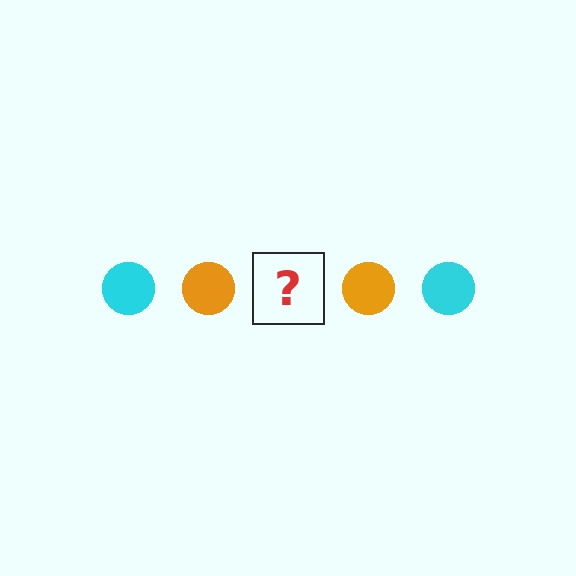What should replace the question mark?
The question mark should be replaced with a cyan circle.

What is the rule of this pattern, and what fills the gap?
The rule is that the pattern cycles through cyan, orange circles. The gap should be filled with a cyan circle.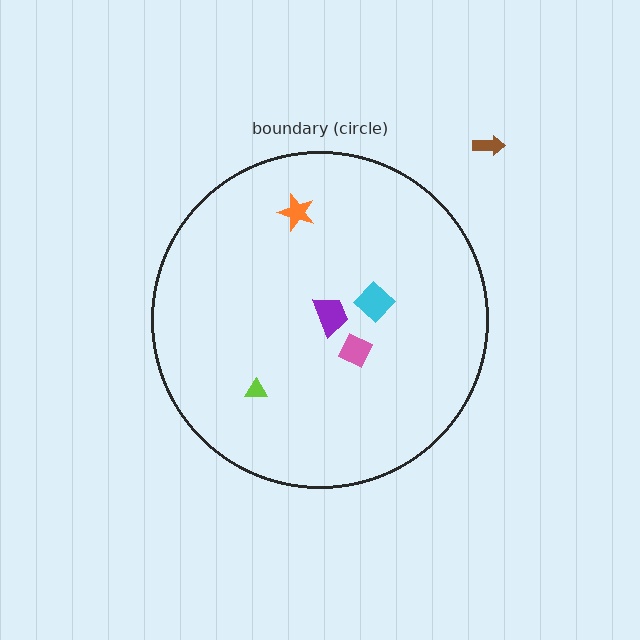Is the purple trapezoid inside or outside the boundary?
Inside.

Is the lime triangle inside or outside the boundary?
Inside.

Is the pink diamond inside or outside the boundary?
Inside.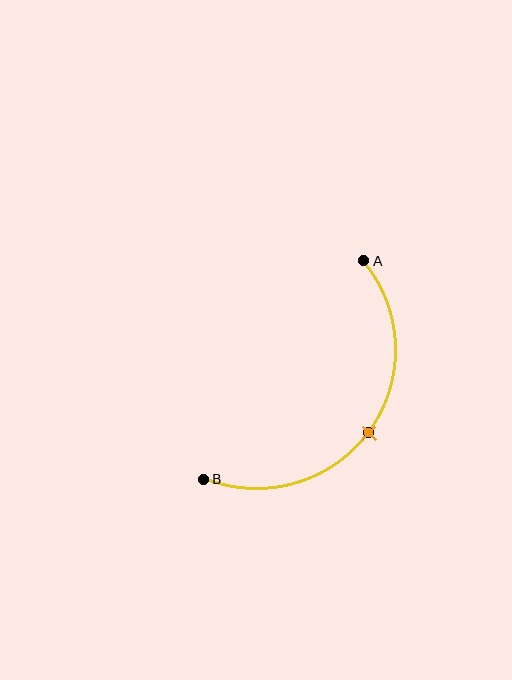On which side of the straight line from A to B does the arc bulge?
The arc bulges below and to the right of the straight line connecting A and B.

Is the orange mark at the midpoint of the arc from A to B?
Yes. The orange mark lies on the arc at equal arc-length from both A and B — it is the arc midpoint.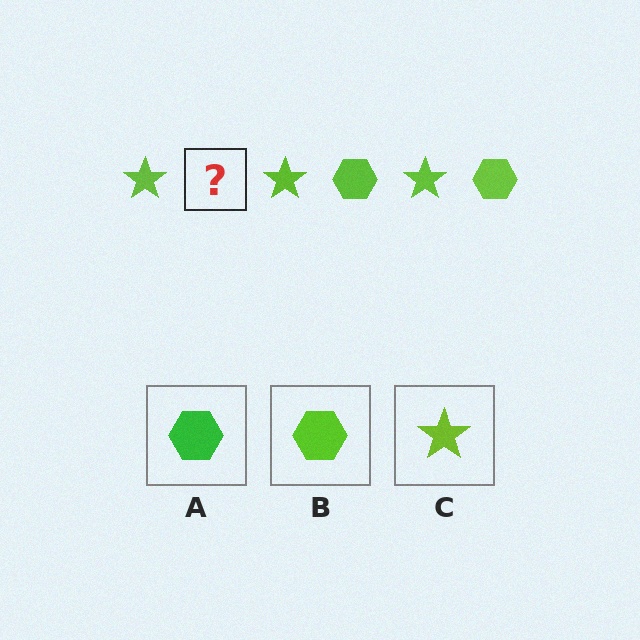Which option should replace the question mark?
Option B.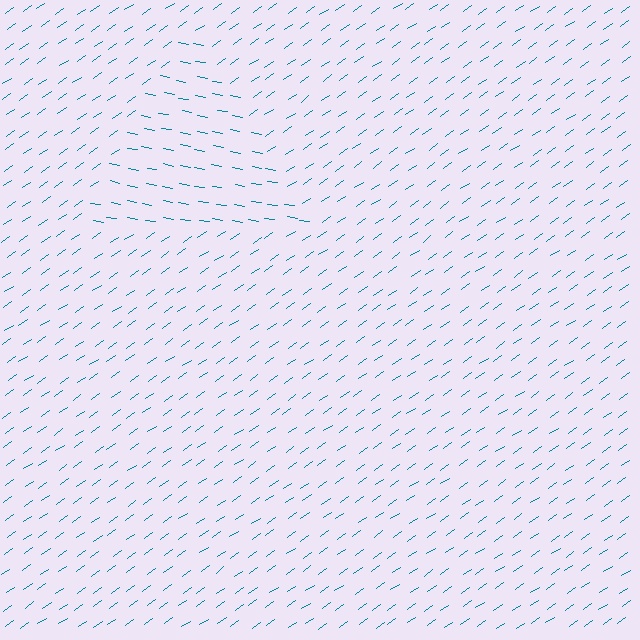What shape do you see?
I see a triangle.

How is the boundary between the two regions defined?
The boundary is defined purely by a change in line orientation (approximately 45 degrees difference). All lines are the same color and thickness.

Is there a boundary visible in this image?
Yes, there is a texture boundary formed by a change in line orientation.